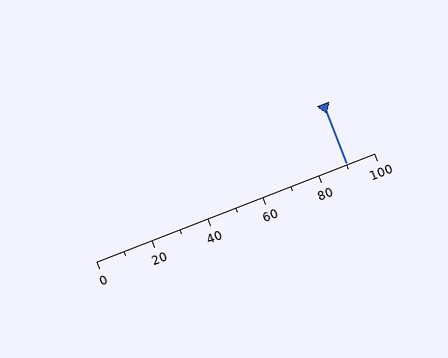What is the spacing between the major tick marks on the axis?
The major ticks are spaced 20 apart.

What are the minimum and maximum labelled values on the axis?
The axis runs from 0 to 100.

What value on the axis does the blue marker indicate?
The marker indicates approximately 90.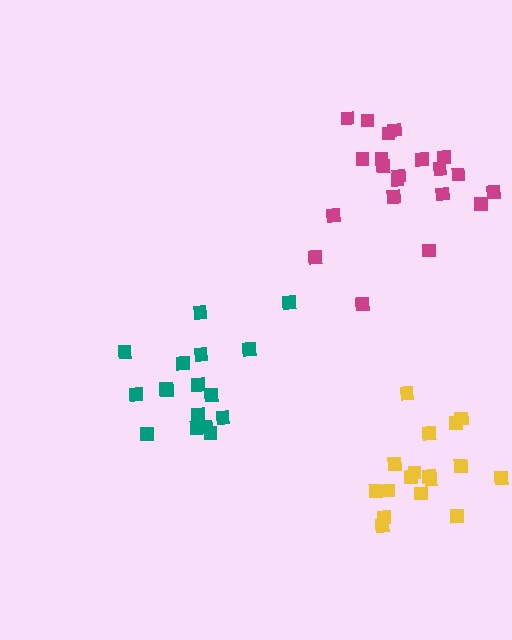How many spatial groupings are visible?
There are 3 spatial groupings.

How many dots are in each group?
Group 1: 17 dots, Group 2: 21 dots, Group 3: 17 dots (55 total).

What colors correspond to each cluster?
The clusters are colored: teal, magenta, yellow.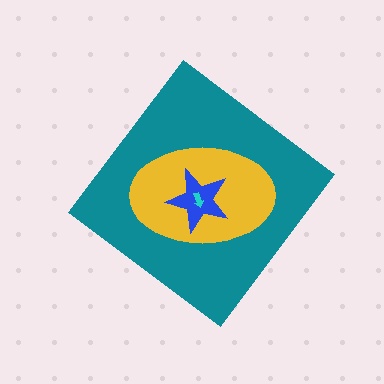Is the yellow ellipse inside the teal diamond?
Yes.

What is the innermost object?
The cyan arrow.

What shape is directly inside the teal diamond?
The yellow ellipse.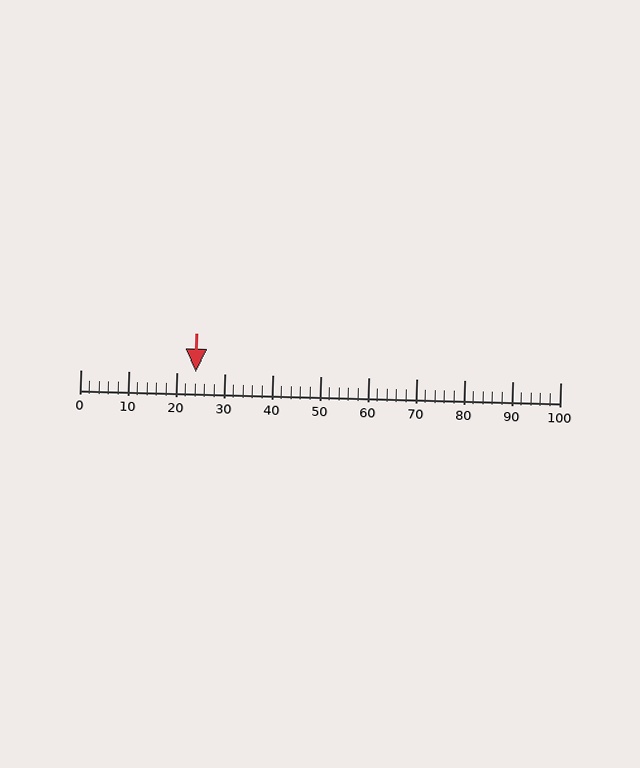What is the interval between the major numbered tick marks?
The major tick marks are spaced 10 units apart.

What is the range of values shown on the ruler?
The ruler shows values from 0 to 100.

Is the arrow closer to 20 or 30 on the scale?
The arrow is closer to 20.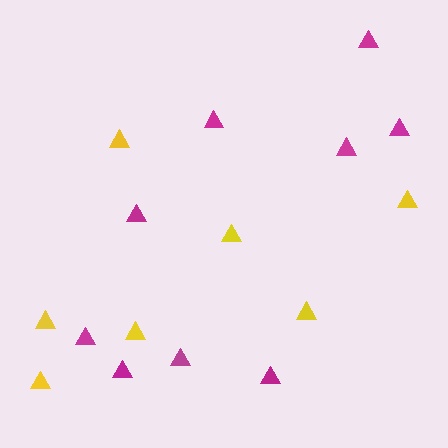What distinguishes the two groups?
There are 2 groups: one group of yellow triangles (7) and one group of magenta triangles (9).